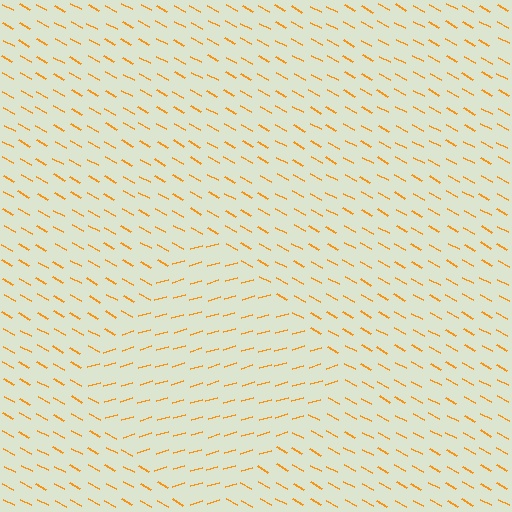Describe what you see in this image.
The image is filled with small orange line segments. A diamond region in the image has lines oriented differently from the surrounding lines, creating a visible texture boundary.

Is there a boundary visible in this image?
Yes, there is a texture boundary formed by a change in line orientation.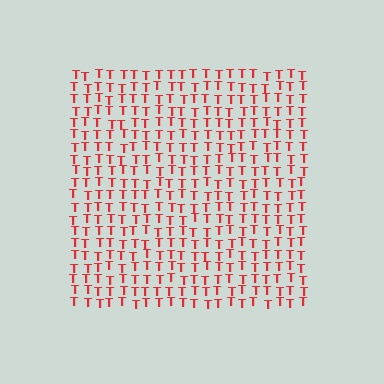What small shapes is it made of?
It is made of small letter T's.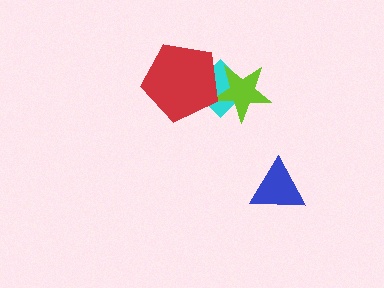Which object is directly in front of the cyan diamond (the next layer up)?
The lime star is directly in front of the cyan diamond.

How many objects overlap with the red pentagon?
2 objects overlap with the red pentagon.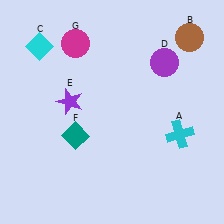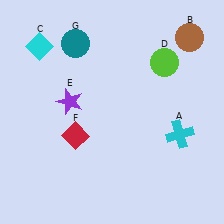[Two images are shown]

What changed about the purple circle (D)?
In Image 1, D is purple. In Image 2, it changed to lime.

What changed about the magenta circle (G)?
In Image 1, G is magenta. In Image 2, it changed to teal.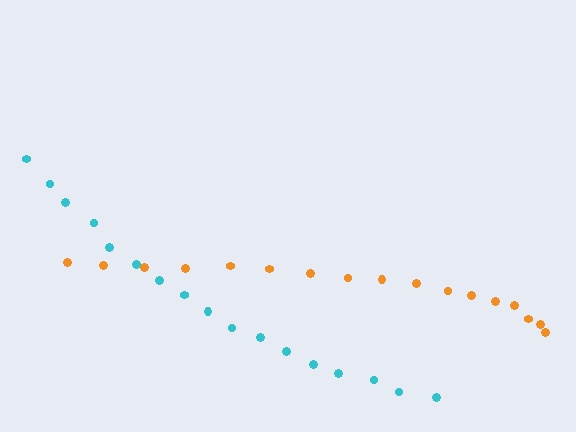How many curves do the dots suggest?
There are 2 distinct paths.